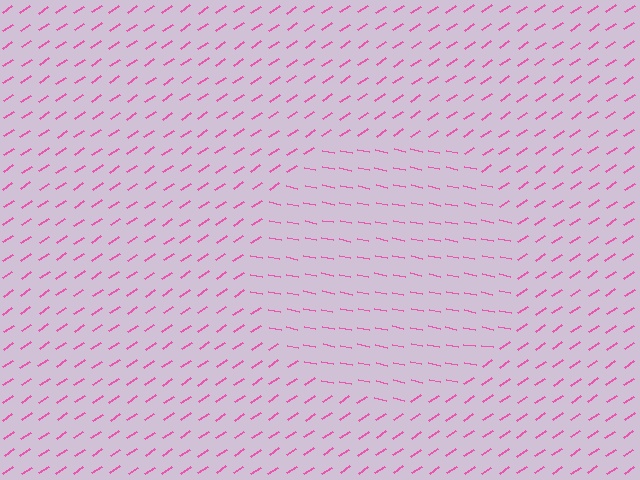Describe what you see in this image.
The image is filled with small pink line segments. A circle region in the image has lines oriented differently from the surrounding lines, creating a visible texture boundary.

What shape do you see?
I see a circle.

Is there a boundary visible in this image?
Yes, there is a texture boundary formed by a change in line orientation.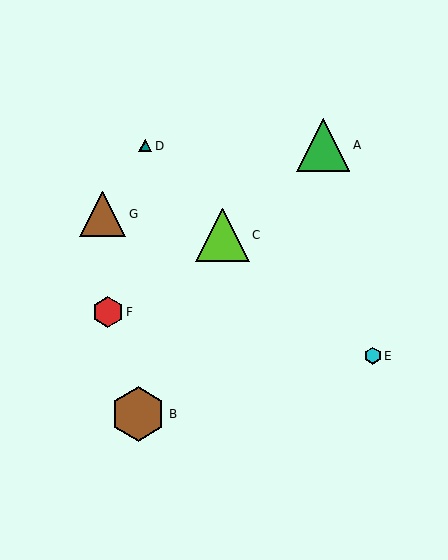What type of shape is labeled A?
Shape A is a green triangle.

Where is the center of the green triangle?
The center of the green triangle is at (323, 145).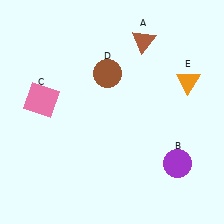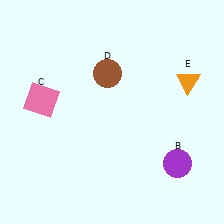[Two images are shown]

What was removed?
The brown triangle (A) was removed in Image 2.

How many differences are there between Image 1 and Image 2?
There is 1 difference between the two images.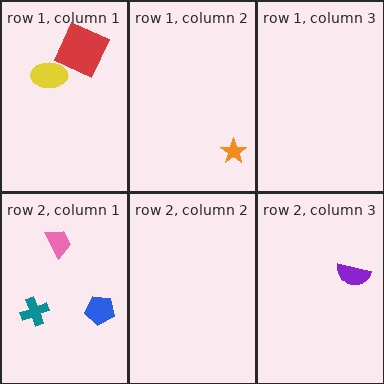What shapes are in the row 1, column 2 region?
The orange star.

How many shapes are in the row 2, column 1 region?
3.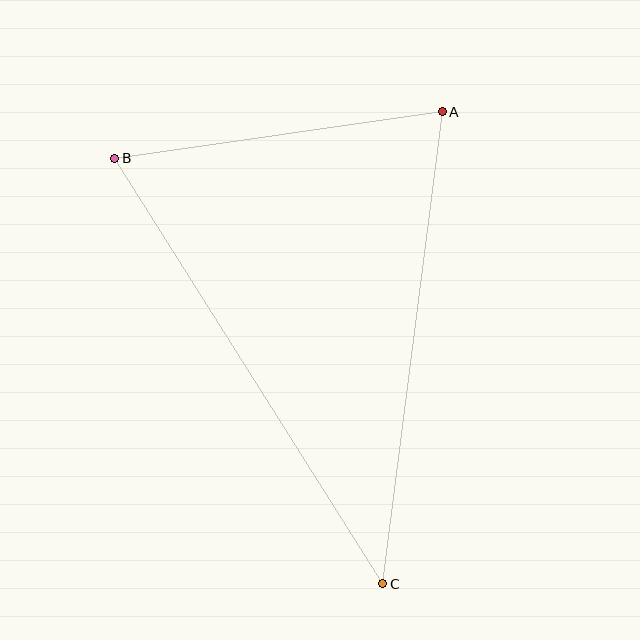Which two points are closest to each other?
Points A and B are closest to each other.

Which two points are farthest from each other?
Points B and C are farthest from each other.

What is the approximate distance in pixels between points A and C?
The distance between A and C is approximately 476 pixels.